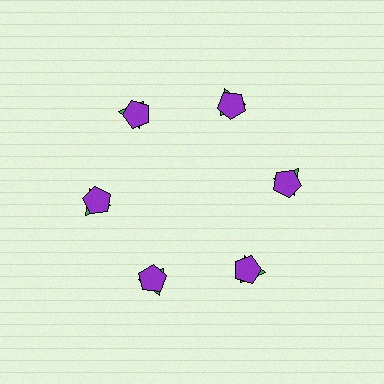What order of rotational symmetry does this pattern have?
This pattern has 6-fold rotational symmetry.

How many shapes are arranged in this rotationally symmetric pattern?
There are 12 shapes, arranged in 6 groups of 2.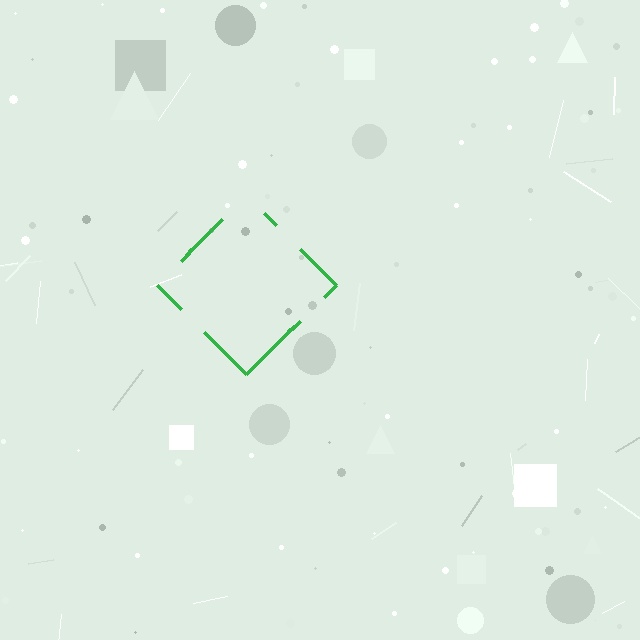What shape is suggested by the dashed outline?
The dashed outline suggests a diamond.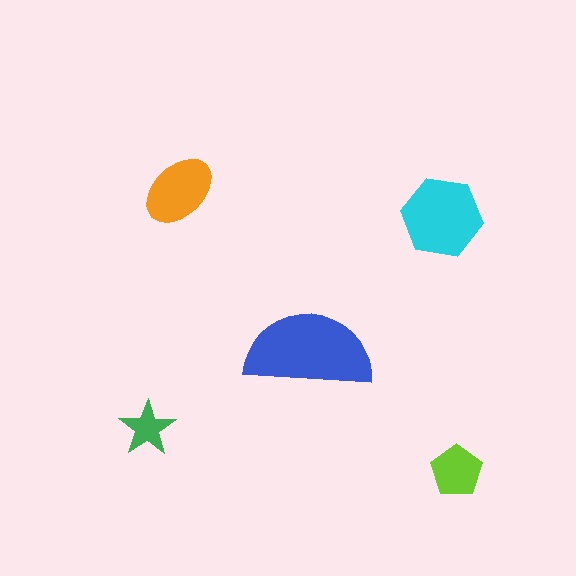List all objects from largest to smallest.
The blue semicircle, the cyan hexagon, the orange ellipse, the lime pentagon, the green star.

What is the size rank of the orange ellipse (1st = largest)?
3rd.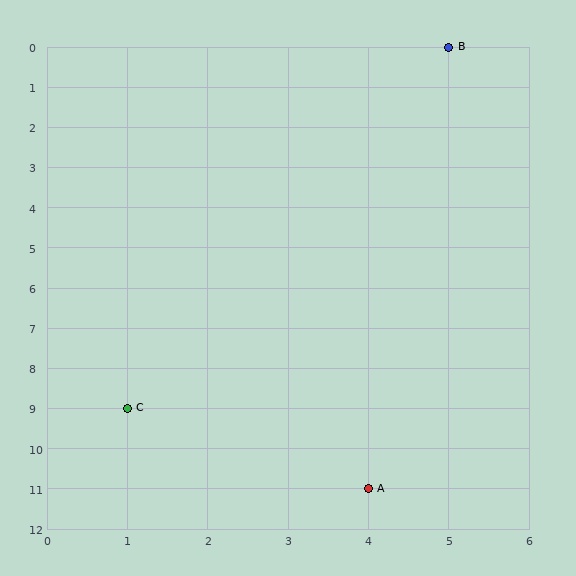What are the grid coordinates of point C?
Point C is at grid coordinates (1, 9).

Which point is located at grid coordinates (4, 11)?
Point A is at (4, 11).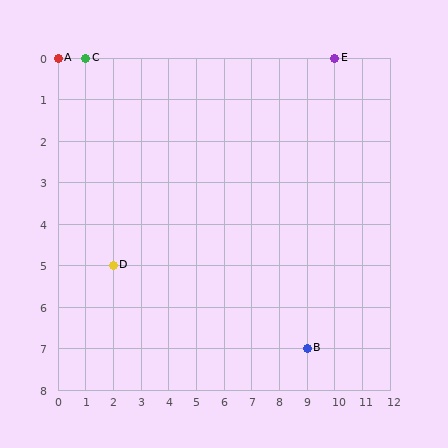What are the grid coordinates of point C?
Point C is at grid coordinates (1, 0).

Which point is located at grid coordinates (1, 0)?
Point C is at (1, 0).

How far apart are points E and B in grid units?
Points E and B are 1 column and 7 rows apart (about 7.1 grid units diagonally).